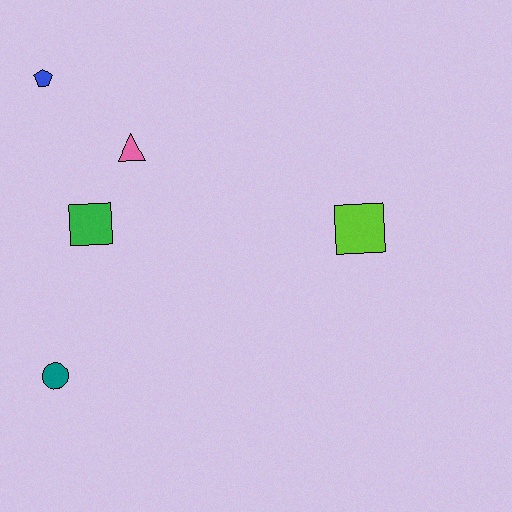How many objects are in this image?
There are 5 objects.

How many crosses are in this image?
There are no crosses.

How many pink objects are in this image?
There is 1 pink object.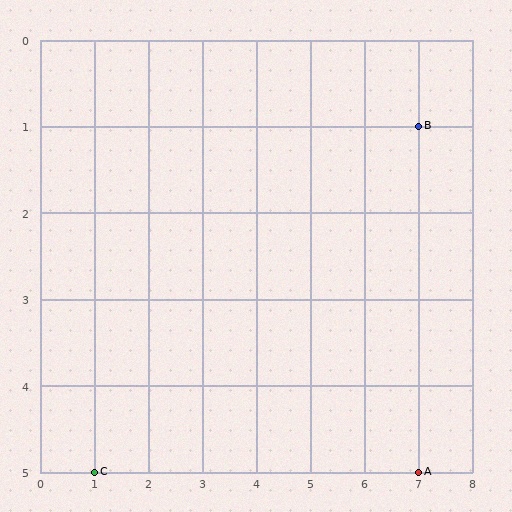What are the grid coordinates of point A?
Point A is at grid coordinates (7, 5).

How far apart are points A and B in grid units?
Points A and B are 4 rows apart.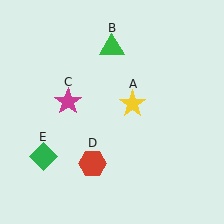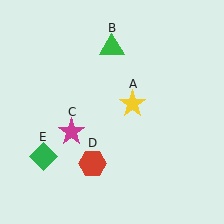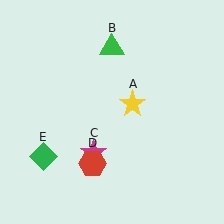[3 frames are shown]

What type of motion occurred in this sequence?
The magenta star (object C) rotated counterclockwise around the center of the scene.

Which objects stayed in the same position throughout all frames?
Yellow star (object A) and green triangle (object B) and red hexagon (object D) and green diamond (object E) remained stationary.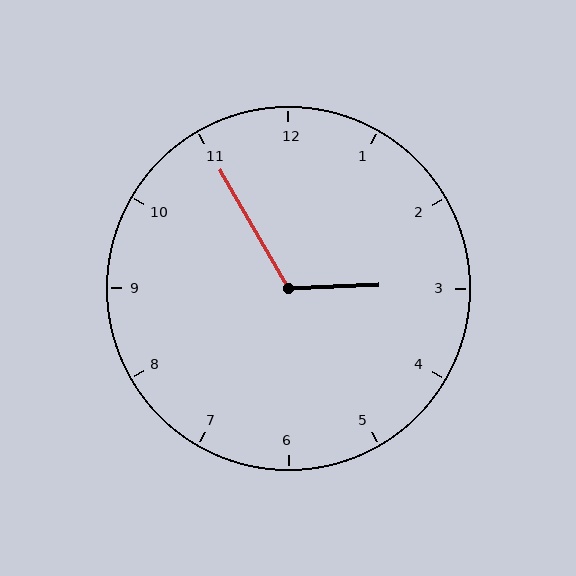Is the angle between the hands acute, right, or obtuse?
It is obtuse.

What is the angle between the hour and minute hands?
Approximately 118 degrees.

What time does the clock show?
2:55.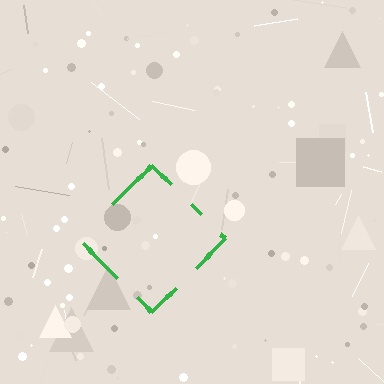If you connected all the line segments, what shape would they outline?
They would outline a diamond.